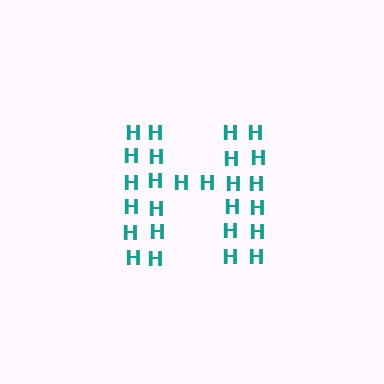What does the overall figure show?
The overall figure shows the letter H.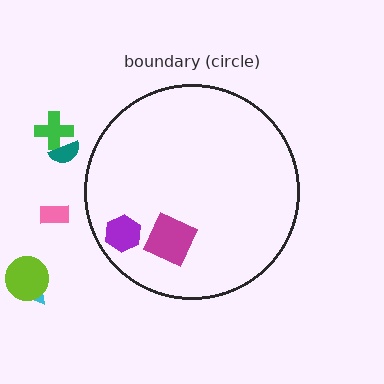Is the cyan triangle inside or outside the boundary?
Outside.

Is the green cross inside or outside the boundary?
Outside.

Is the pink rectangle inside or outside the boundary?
Outside.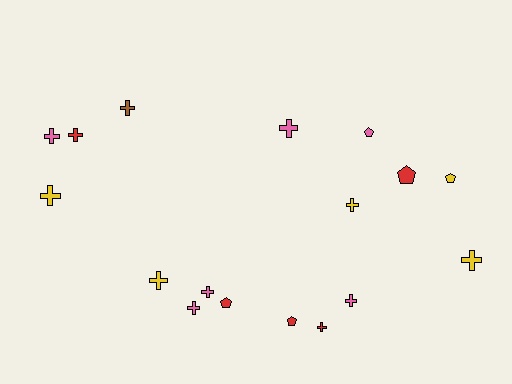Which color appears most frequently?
Pink, with 6 objects.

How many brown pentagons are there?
There are no brown pentagons.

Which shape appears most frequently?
Cross, with 12 objects.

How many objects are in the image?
There are 17 objects.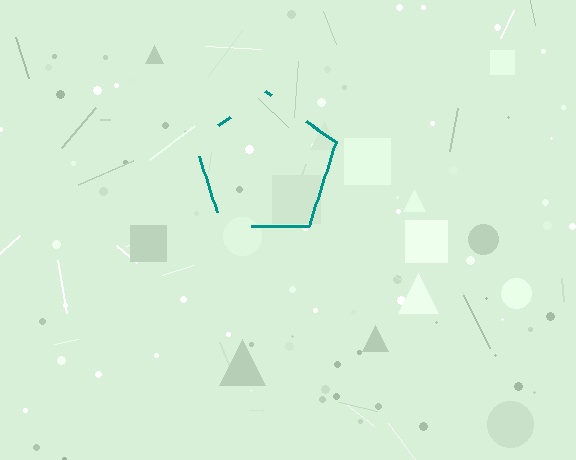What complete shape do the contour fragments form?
The contour fragments form a pentagon.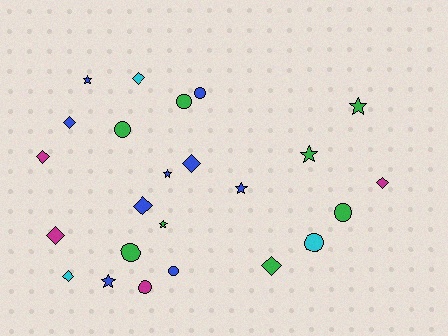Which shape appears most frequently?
Diamond, with 9 objects.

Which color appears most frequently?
Blue, with 9 objects.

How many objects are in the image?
There are 24 objects.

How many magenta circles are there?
There is 1 magenta circle.